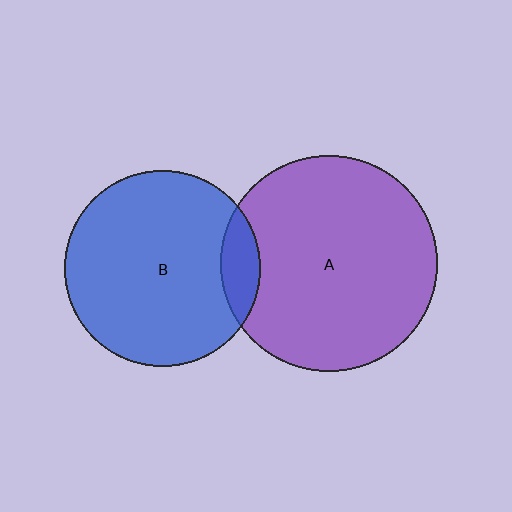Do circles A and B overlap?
Yes.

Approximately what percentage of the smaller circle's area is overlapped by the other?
Approximately 10%.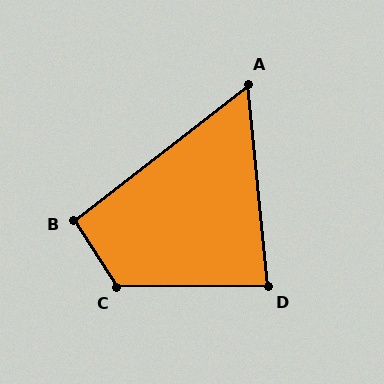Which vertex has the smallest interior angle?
A, at approximately 58 degrees.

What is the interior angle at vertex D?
Approximately 85 degrees (acute).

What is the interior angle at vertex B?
Approximately 95 degrees (obtuse).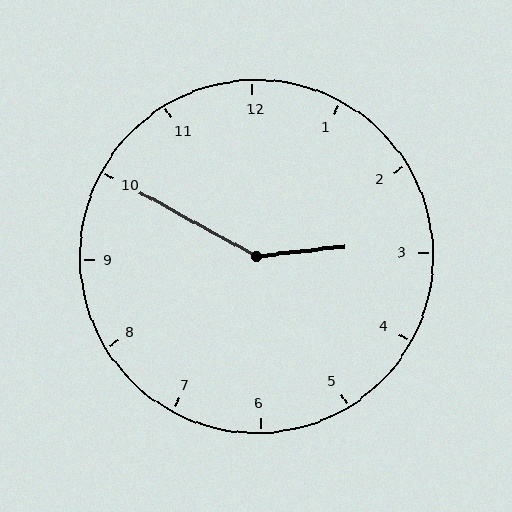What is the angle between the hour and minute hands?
Approximately 145 degrees.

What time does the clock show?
2:50.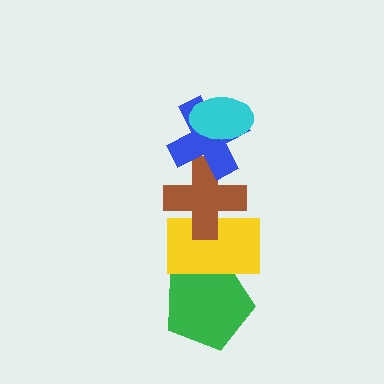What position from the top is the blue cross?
The blue cross is 2nd from the top.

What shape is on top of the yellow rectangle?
The brown cross is on top of the yellow rectangle.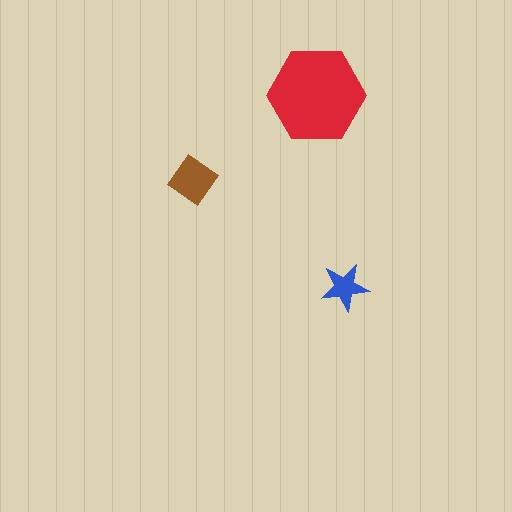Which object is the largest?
The red hexagon.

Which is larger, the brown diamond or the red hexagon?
The red hexagon.